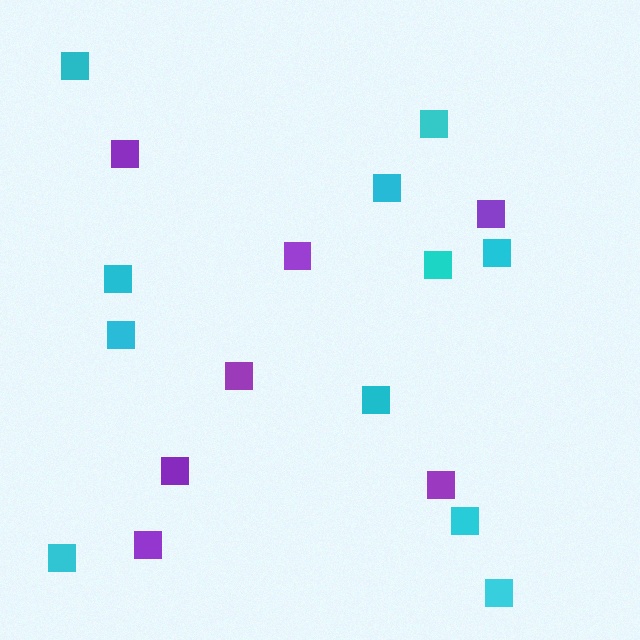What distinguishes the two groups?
There are 2 groups: one group of purple squares (7) and one group of cyan squares (11).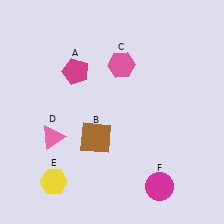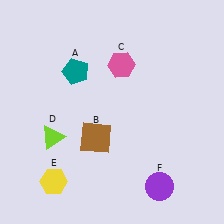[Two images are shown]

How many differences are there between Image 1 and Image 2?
There are 3 differences between the two images.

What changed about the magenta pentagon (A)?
In Image 1, A is magenta. In Image 2, it changed to teal.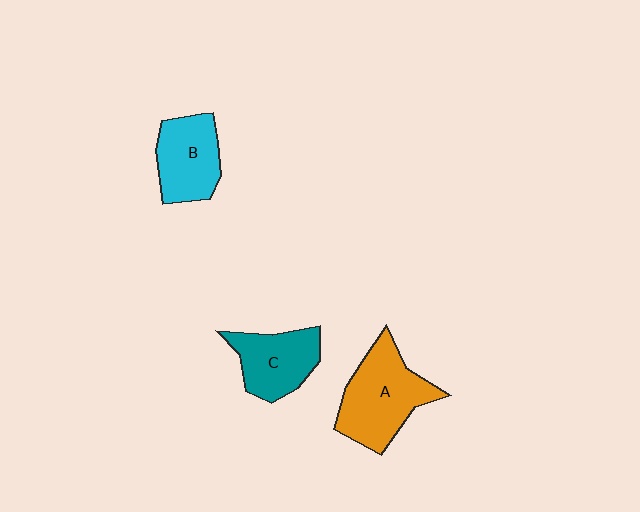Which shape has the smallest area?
Shape C (teal).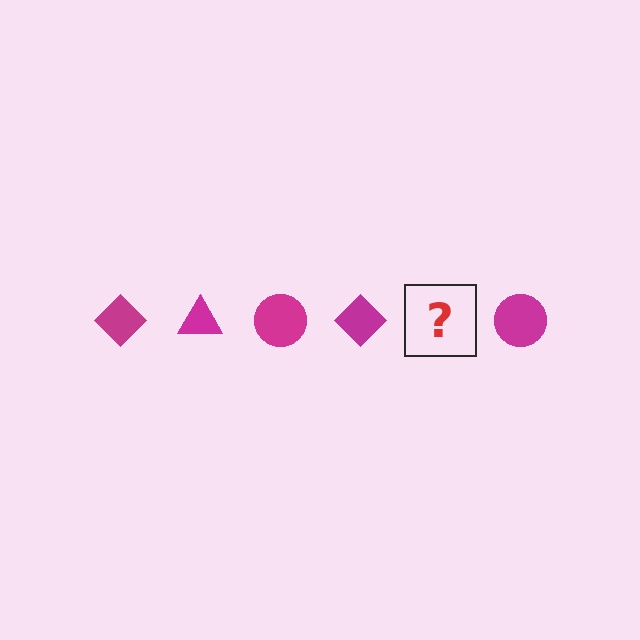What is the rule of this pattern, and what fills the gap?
The rule is that the pattern cycles through diamond, triangle, circle shapes in magenta. The gap should be filled with a magenta triangle.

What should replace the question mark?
The question mark should be replaced with a magenta triangle.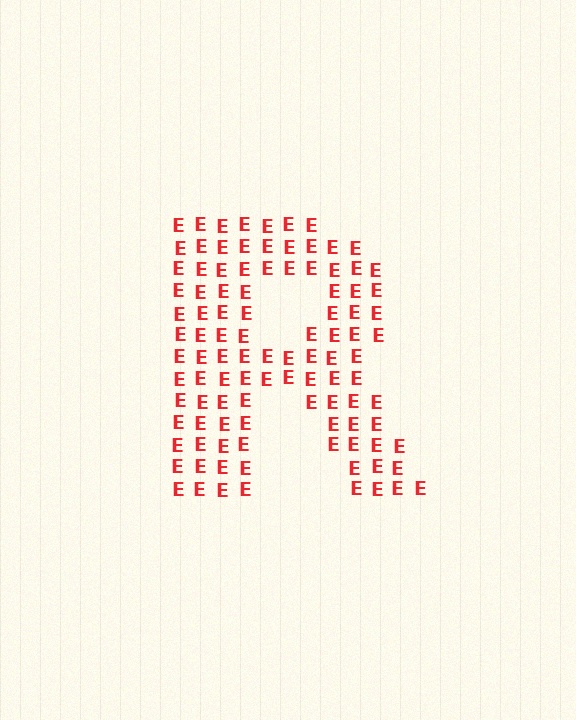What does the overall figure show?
The overall figure shows the letter R.